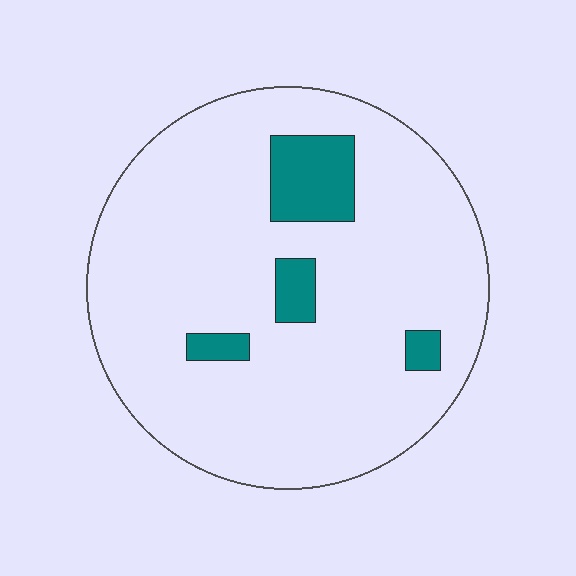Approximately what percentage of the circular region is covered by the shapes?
Approximately 10%.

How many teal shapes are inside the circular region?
4.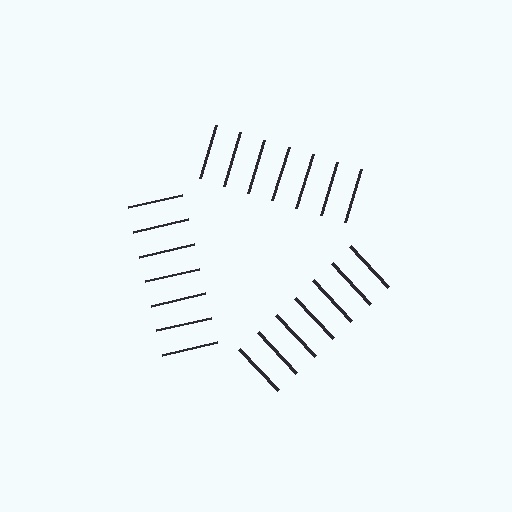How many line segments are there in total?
21 — 7 along each of the 3 edges.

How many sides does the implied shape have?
3 sides — the line-ends trace a triangle.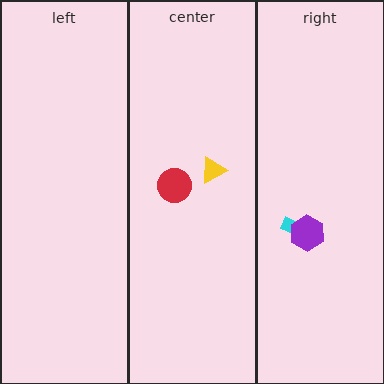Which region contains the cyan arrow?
The right region.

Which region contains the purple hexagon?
The right region.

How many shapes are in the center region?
2.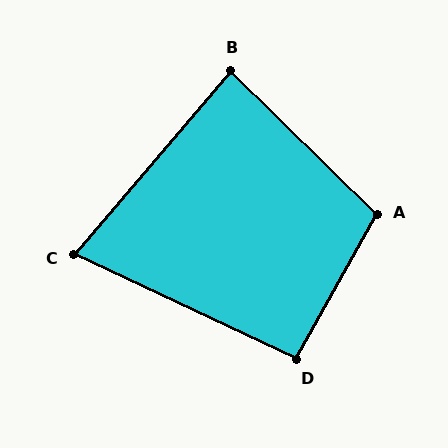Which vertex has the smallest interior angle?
C, at approximately 75 degrees.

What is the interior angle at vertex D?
Approximately 94 degrees (approximately right).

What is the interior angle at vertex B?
Approximately 86 degrees (approximately right).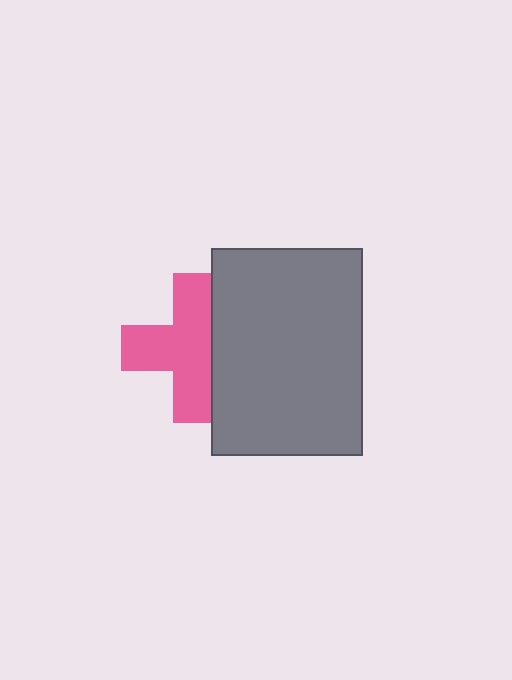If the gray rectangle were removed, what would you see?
You would see the complete pink cross.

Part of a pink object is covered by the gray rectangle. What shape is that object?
It is a cross.